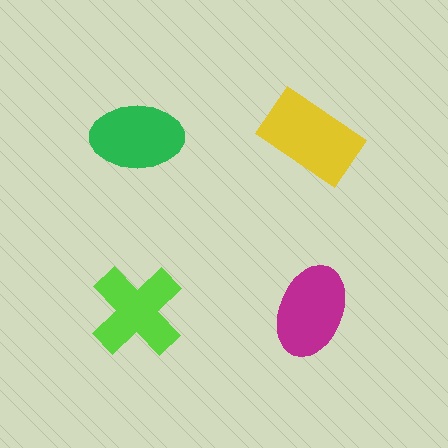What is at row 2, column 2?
A magenta ellipse.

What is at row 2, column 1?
A lime cross.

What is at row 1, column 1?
A green ellipse.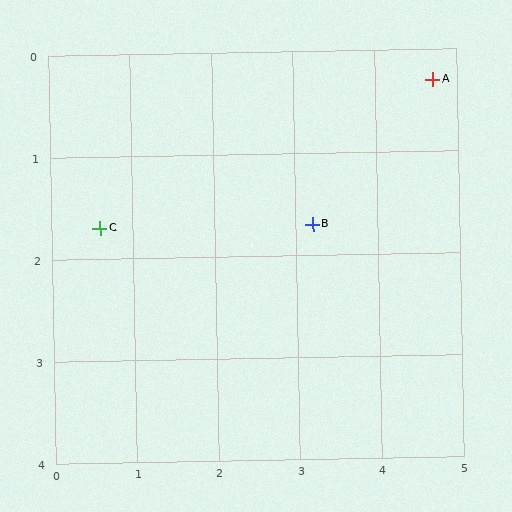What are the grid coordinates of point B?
Point B is at approximately (3.2, 1.7).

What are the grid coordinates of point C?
Point C is at approximately (0.6, 1.7).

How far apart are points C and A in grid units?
Points C and A are about 4.3 grid units apart.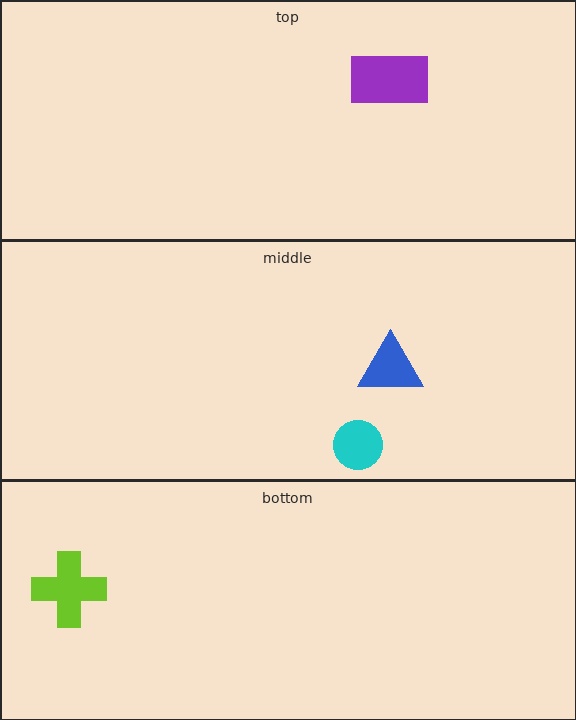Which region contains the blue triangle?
The middle region.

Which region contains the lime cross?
The bottom region.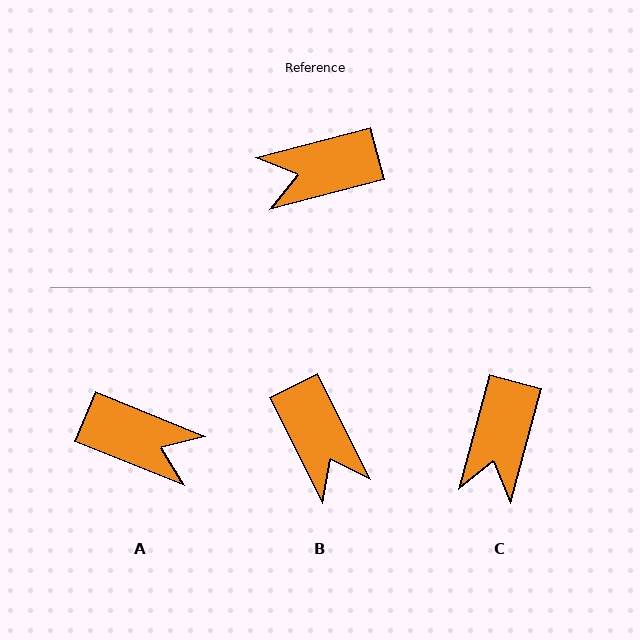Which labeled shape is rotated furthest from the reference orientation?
A, about 143 degrees away.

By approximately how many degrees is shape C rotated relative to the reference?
Approximately 60 degrees counter-clockwise.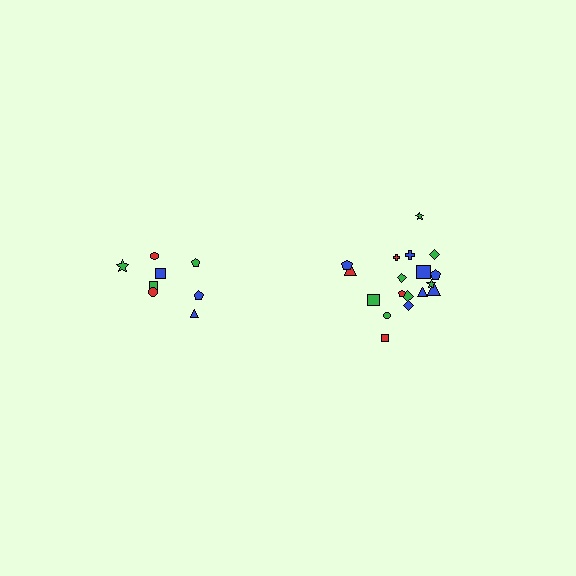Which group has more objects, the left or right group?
The right group.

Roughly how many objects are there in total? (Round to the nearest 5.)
Roughly 25 objects in total.